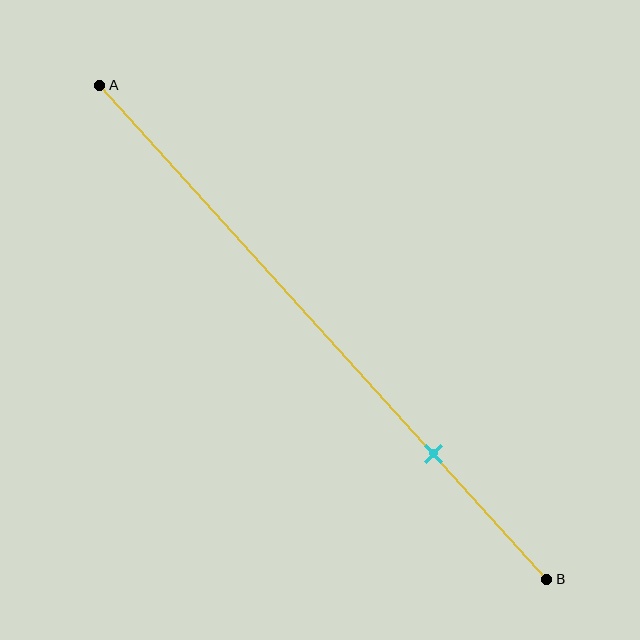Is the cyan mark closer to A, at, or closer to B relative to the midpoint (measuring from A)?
The cyan mark is closer to point B than the midpoint of segment AB.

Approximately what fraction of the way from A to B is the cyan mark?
The cyan mark is approximately 75% of the way from A to B.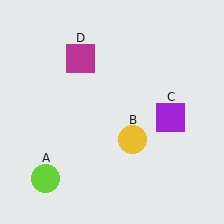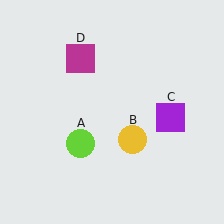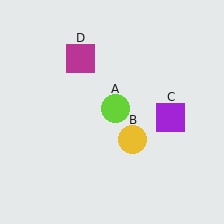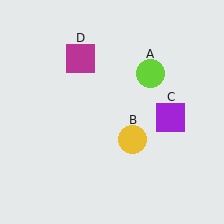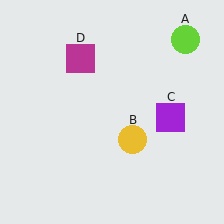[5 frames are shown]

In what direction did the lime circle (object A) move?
The lime circle (object A) moved up and to the right.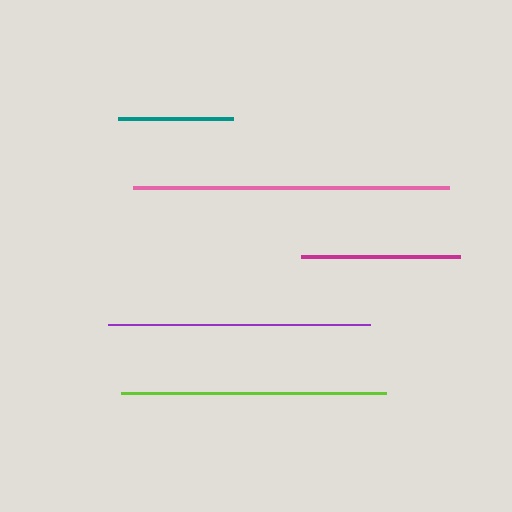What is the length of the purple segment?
The purple segment is approximately 261 pixels long.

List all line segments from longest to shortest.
From longest to shortest: pink, lime, purple, magenta, teal.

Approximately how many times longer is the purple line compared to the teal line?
The purple line is approximately 2.3 times the length of the teal line.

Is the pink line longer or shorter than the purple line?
The pink line is longer than the purple line.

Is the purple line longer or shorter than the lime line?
The lime line is longer than the purple line.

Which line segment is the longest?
The pink line is the longest at approximately 316 pixels.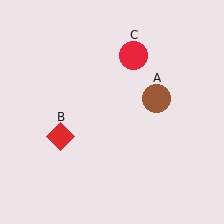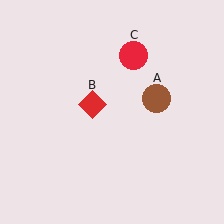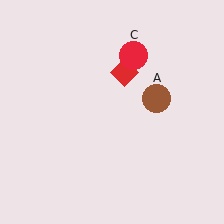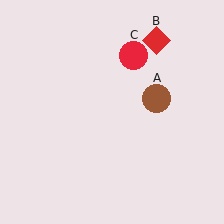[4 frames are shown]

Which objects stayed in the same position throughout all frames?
Brown circle (object A) and red circle (object C) remained stationary.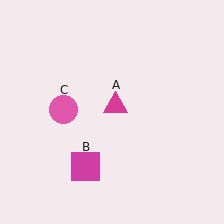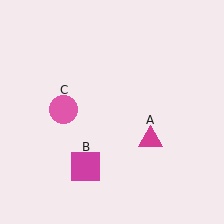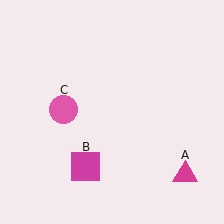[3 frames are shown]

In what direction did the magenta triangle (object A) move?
The magenta triangle (object A) moved down and to the right.